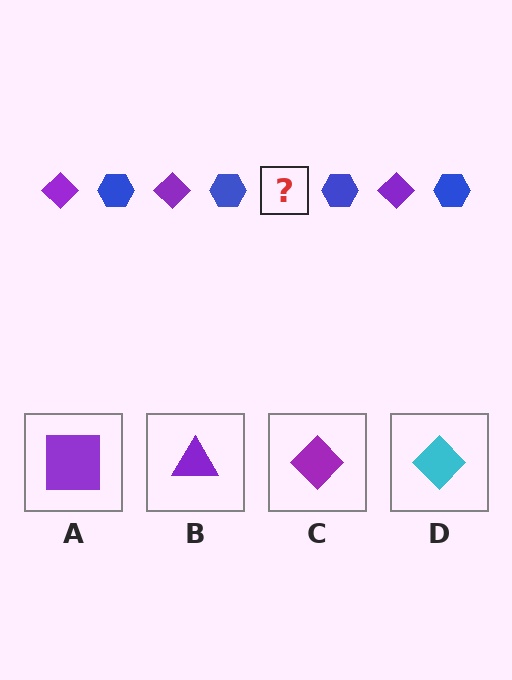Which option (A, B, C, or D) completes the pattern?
C.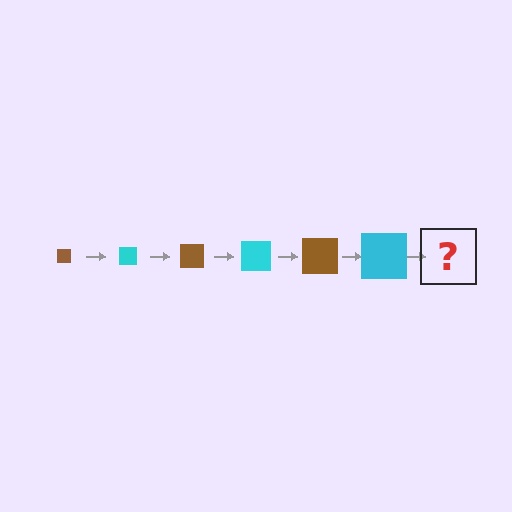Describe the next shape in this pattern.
It should be a brown square, larger than the previous one.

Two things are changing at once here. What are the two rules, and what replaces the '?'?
The two rules are that the square grows larger each step and the color cycles through brown and cyan. The '?' should be a brown square, larger than the previous one.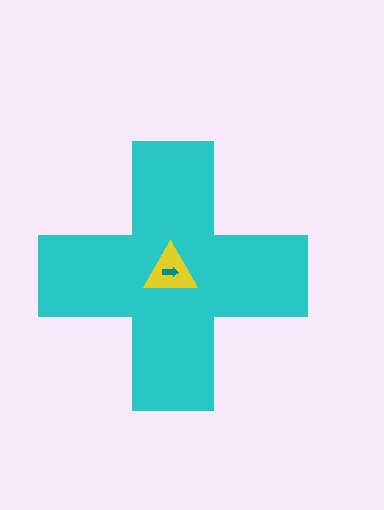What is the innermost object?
The teal arrow.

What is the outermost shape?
The cyan cross.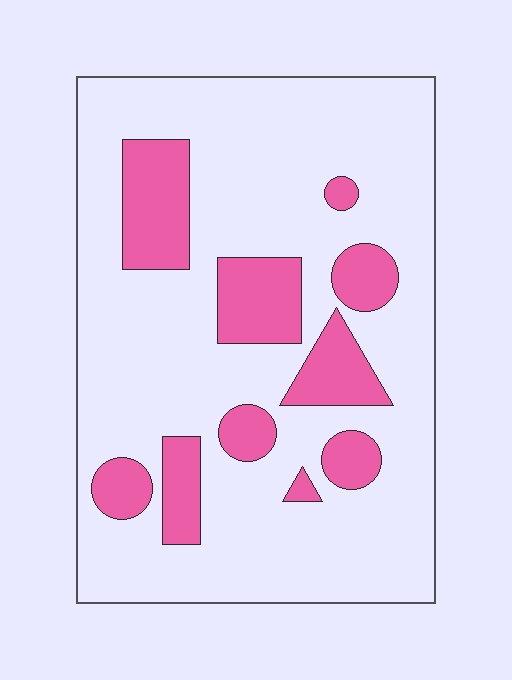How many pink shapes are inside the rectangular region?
10.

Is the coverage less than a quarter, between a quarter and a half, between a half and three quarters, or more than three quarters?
Less than a quarter.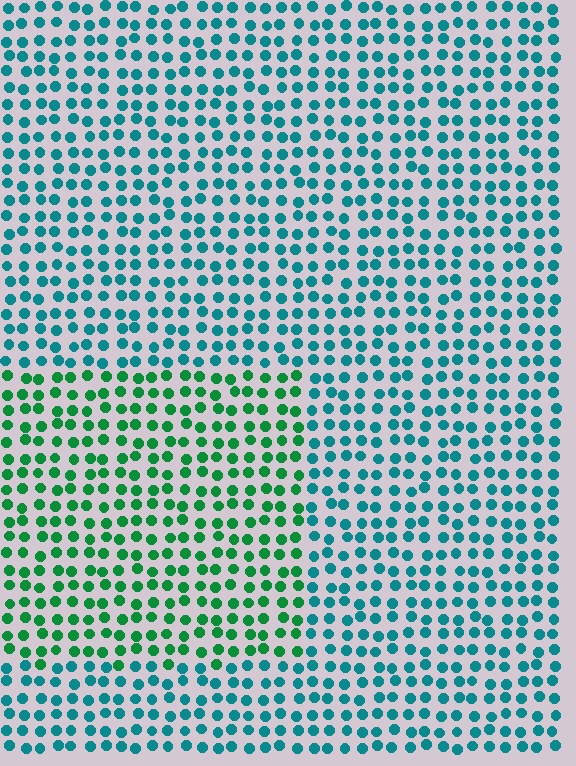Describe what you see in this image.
The image is filled with small teal elements in a uniform arrangement. A rectangle-shaped region is visible where the elements are tinted to a slightly different hue, forming a subtle color boundary.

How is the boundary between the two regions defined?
The boundary is defined purely by a slight shift in hue (about 41 degrees). Spacing, size, and orientation are identical on both sides.